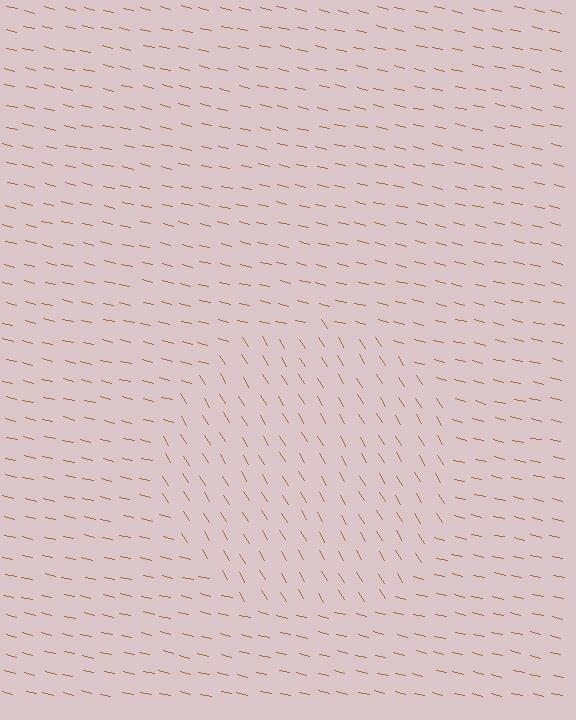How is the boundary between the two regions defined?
The boundary is defined purely by a change in line orientation (approximately 45 degrees difference). All lines are the same color and thickness.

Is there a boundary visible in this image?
Yes, there is a texture boundary formed by a change in line orientation.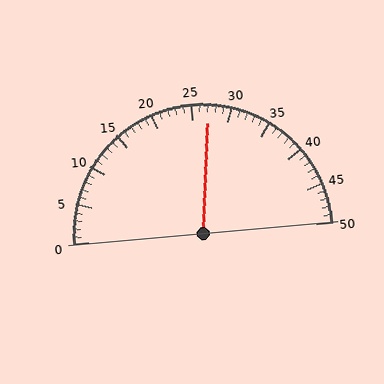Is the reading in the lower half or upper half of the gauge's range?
The reading is in the upper half of the range (0 to 50).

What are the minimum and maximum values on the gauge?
The gauge ranges from 0 to 50.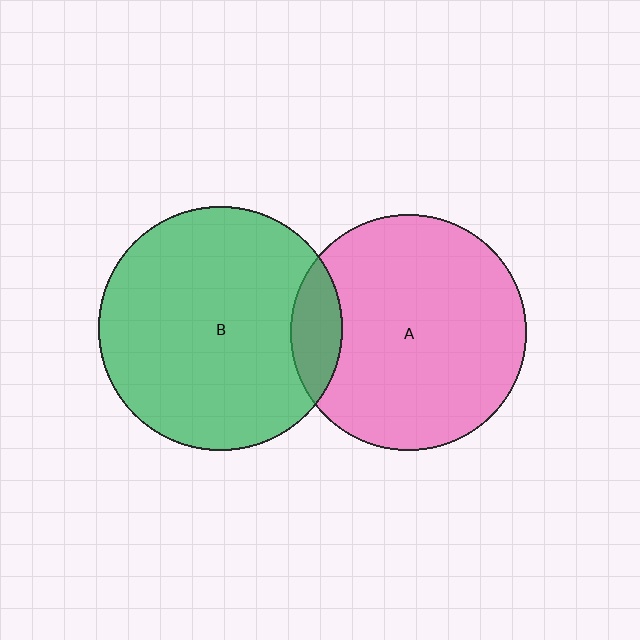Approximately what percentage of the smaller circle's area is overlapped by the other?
Approximately 10%.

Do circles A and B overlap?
Yes.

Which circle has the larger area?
Circle B (green).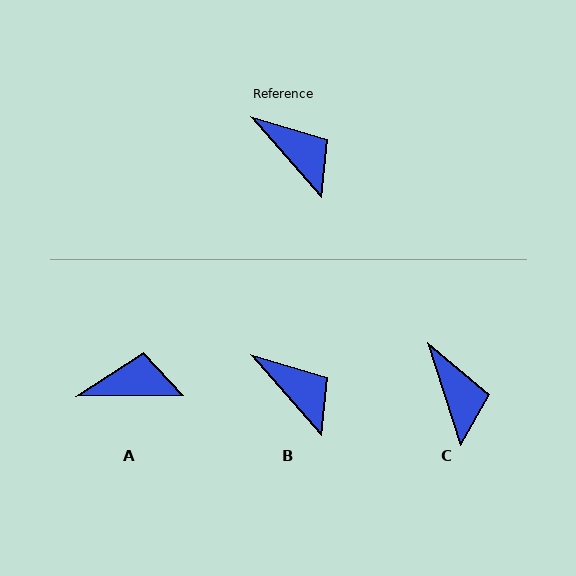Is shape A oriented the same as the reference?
No, it is off by about 49 degrees.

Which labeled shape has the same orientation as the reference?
B.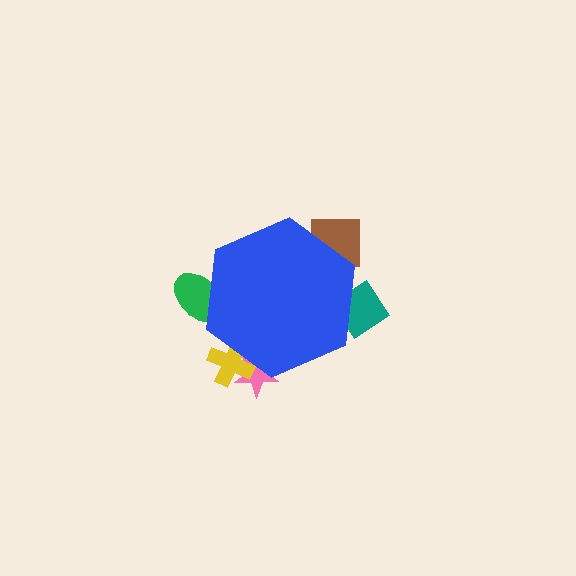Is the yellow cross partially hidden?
Yes, the yellow cross is partially hidden behind the blue hexagon.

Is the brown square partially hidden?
Yes, the brown square is partially hidden behind the blue hexagon.